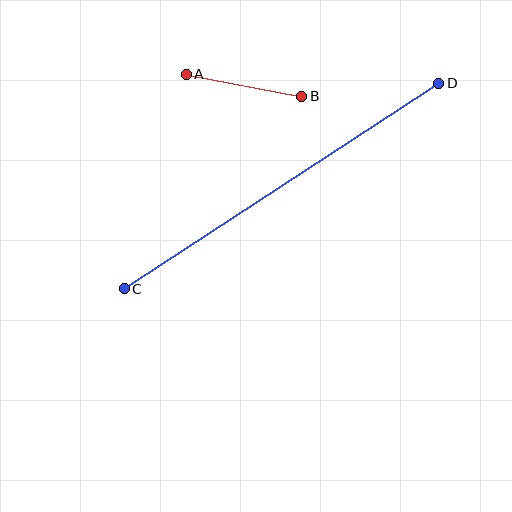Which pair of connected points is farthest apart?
Points C and D are farthest apart.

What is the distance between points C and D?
The distance is approximately 376 pixels.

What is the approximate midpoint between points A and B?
The midpoint is at approximately (244, 85) pixels.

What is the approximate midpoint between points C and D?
The midpoint is at approximately (281, 186) pixels.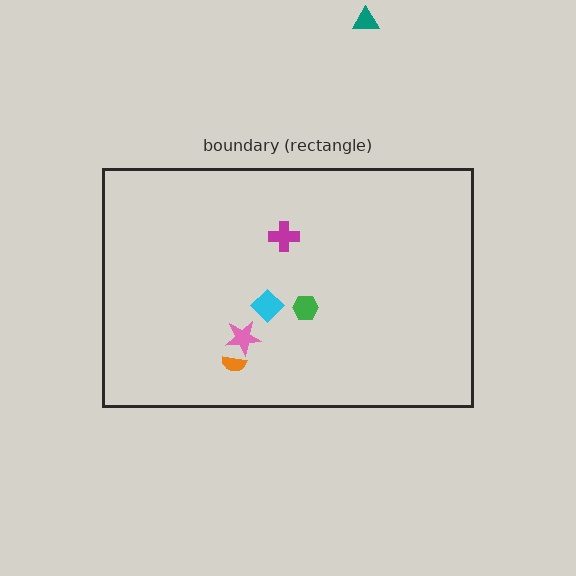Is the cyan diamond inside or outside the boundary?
Inside.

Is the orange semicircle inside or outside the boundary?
Inside.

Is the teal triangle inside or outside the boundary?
Outside.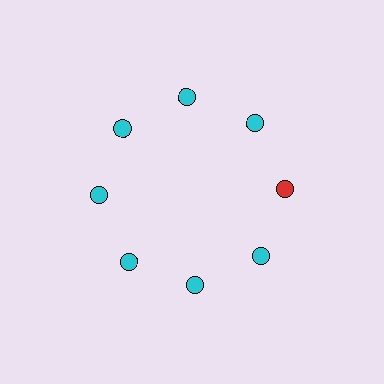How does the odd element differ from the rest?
It has a different color: red instead of cyan.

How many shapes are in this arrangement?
There are 8 shapes arranged in a ring pattern.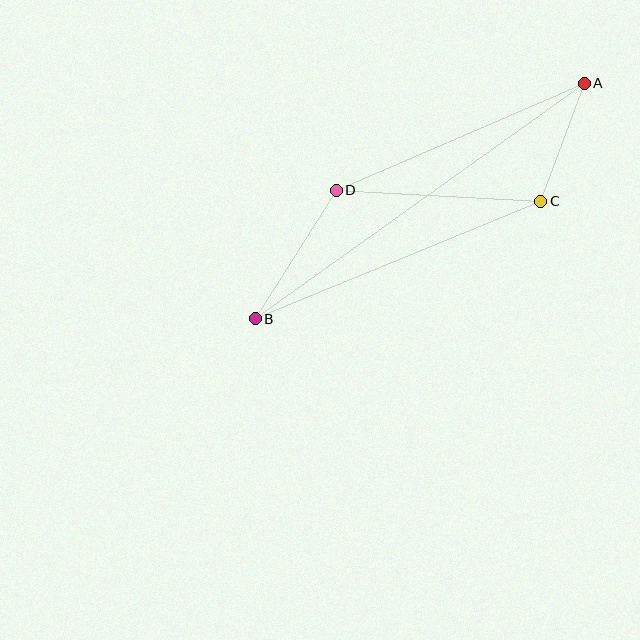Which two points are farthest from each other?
Points A and B are farthest from each other.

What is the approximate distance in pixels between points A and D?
The distance between A and D is approximately 270 pixels.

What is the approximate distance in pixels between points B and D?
The distance between B and D is approximately 152 pixels.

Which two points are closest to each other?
Points A and C are closest to each other.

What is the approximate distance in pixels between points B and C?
The distance between B and C is approximately 309 pixels.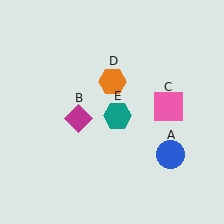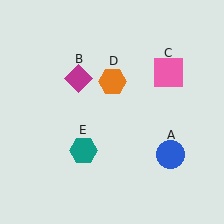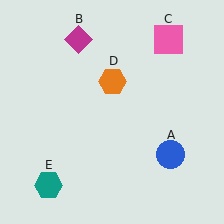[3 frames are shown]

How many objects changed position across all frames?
3 objects changed position: magenta diamond (object B), pink square (object C), teal hexagon (object E).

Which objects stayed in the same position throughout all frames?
Blue circle (object A) and orange hexagon (object D) remained stationary.